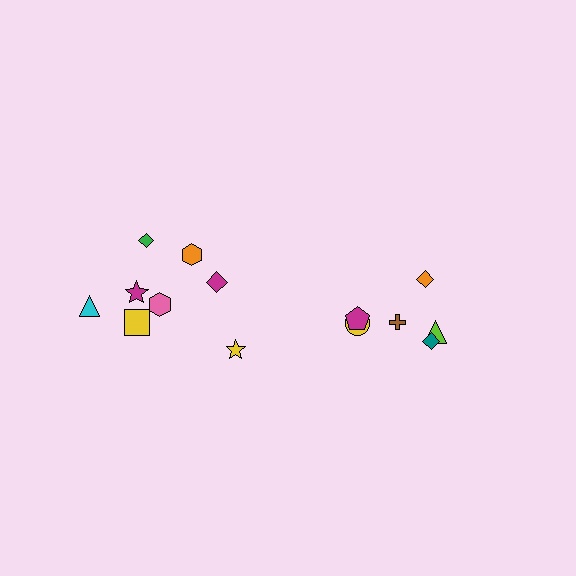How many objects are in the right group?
There are 6 objects.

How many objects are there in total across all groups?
There are 14 objects.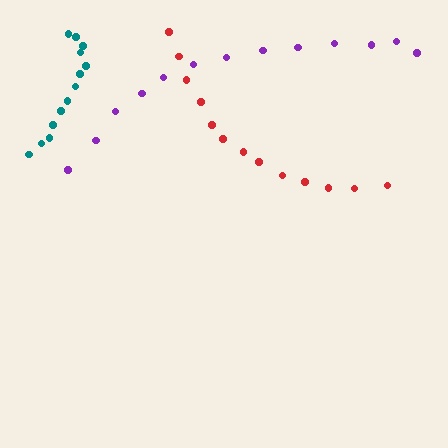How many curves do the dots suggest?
There are 3 distinct paths.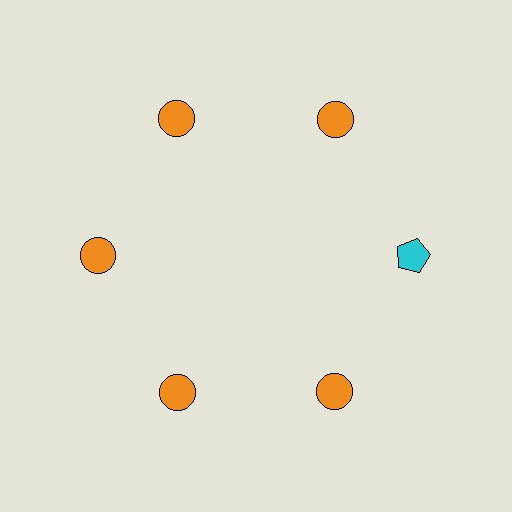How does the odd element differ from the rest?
It differs in both color (cyan instead of orange) and shape (pentagon instead of circle).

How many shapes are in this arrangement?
There are 6 shapes arranged in a ring pattern.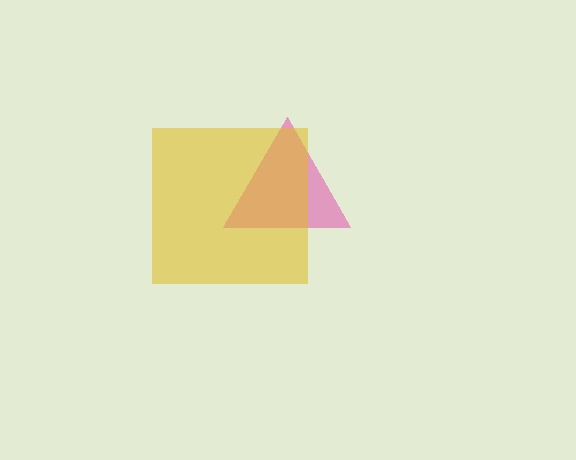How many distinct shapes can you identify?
There are 2 distinct shapes: a pink triangle, a yellow square.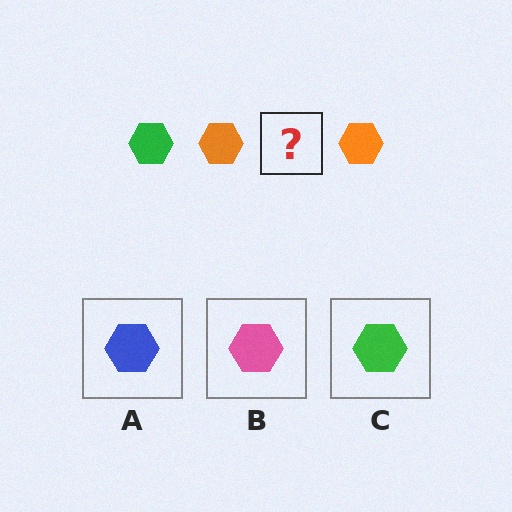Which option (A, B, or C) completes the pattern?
C.